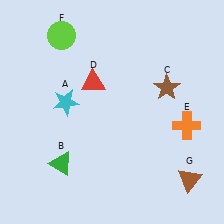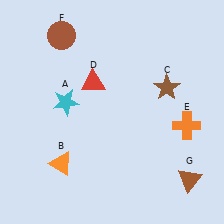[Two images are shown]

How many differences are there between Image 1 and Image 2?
There are 2 differences between the two images.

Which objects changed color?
B changed from green to orange. F changed from lime to brown.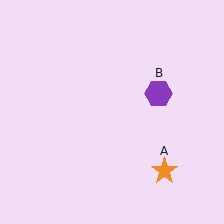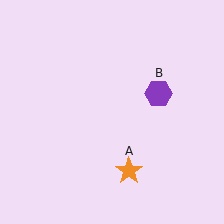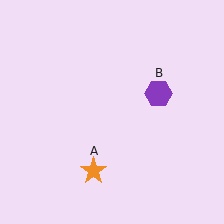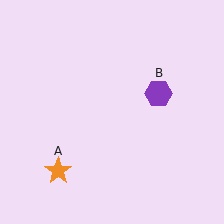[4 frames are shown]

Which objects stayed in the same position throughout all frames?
Purple hexagon (object B) remained stationary.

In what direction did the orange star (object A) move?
The orange star (object A) moved left.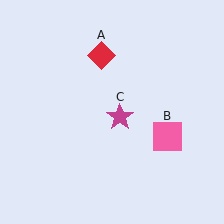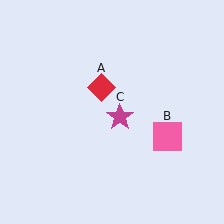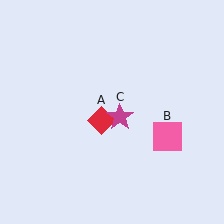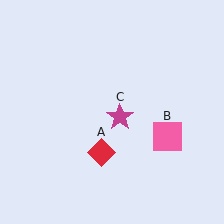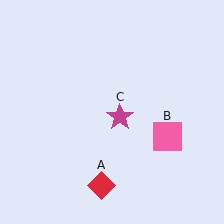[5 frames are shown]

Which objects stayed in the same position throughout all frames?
Pink square (object B) and magenta star (object C) remained stationary.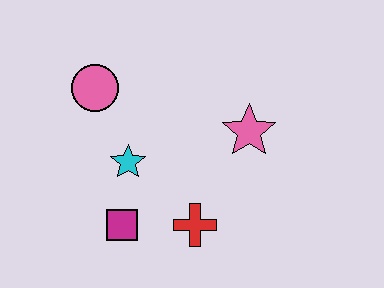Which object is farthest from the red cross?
The pink circle is farthest from the red cross.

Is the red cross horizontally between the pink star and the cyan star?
Yes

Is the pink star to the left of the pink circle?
No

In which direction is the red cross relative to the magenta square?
The red cross is to the right of the magenta square.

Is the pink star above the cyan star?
Yes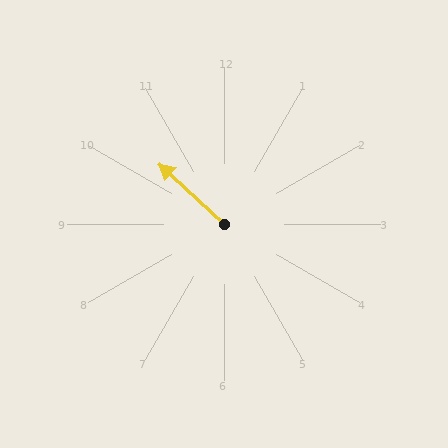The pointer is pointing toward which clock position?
Roughly 10 o'clock.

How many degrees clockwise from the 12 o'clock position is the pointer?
Approximately 313 degrees.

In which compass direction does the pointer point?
Northwest.